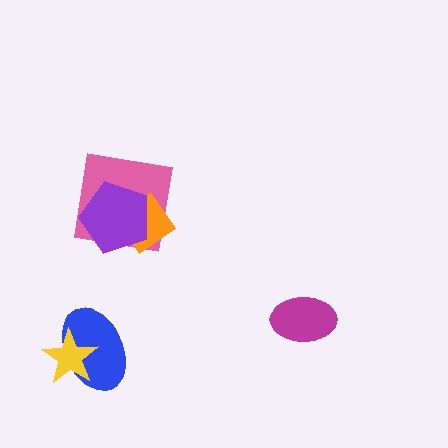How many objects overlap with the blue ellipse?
1 object overlaps with the blue ellipse.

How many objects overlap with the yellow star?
1 object overlaps with the yellow star.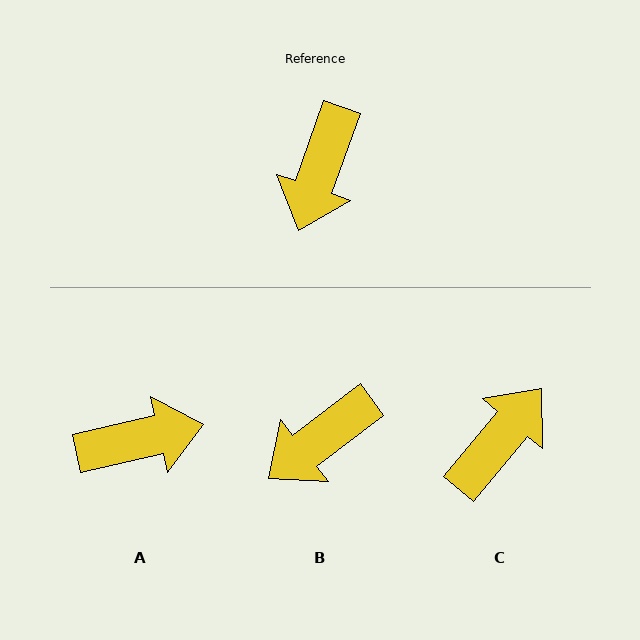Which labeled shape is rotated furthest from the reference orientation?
C, about 160 degrees away.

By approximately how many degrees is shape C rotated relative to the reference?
Approximately 160 degrees counter-clockwise.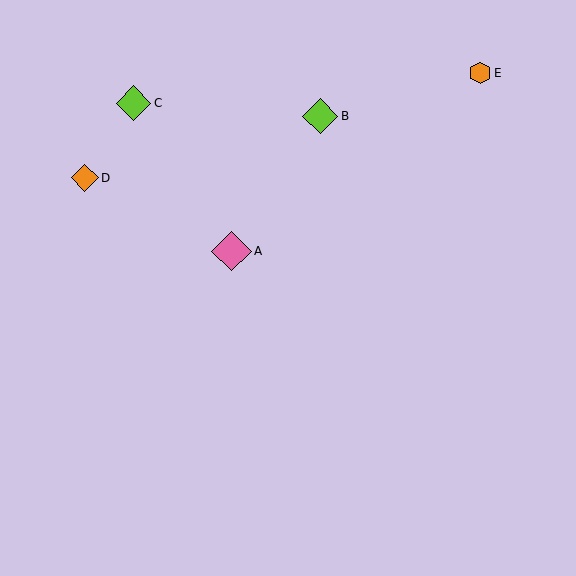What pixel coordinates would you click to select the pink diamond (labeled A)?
Click at (232, 251) to select the pink diamond A.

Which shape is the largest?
The pink diamond (labeled A) is the largest.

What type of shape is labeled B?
Shape B is a lime diamond.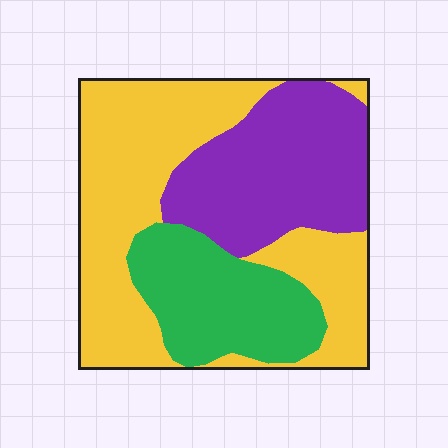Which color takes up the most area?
Yellow, at roughly 45%.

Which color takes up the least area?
Green, at roughly 20%.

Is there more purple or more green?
Purple.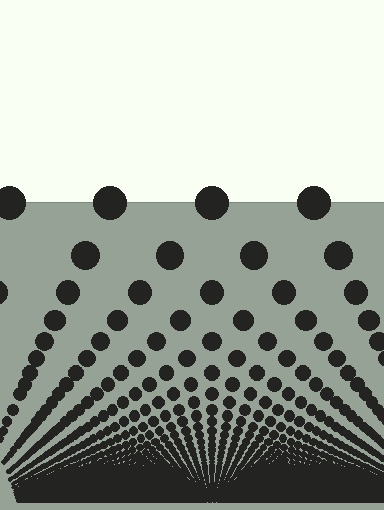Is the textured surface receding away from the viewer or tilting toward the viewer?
The surface appears to tilt toward the viewer. Texture elements get larger and sparser toward the top.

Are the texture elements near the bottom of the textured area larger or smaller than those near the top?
Smaller. The gradient is inverted — elements near the bottom are smaller and denser.